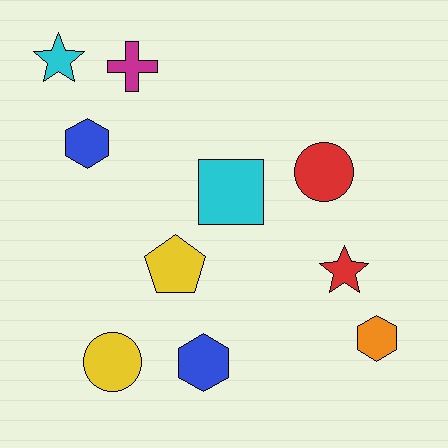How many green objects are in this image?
There are no green objects.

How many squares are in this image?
There is 1 square.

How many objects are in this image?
There are 10 objects.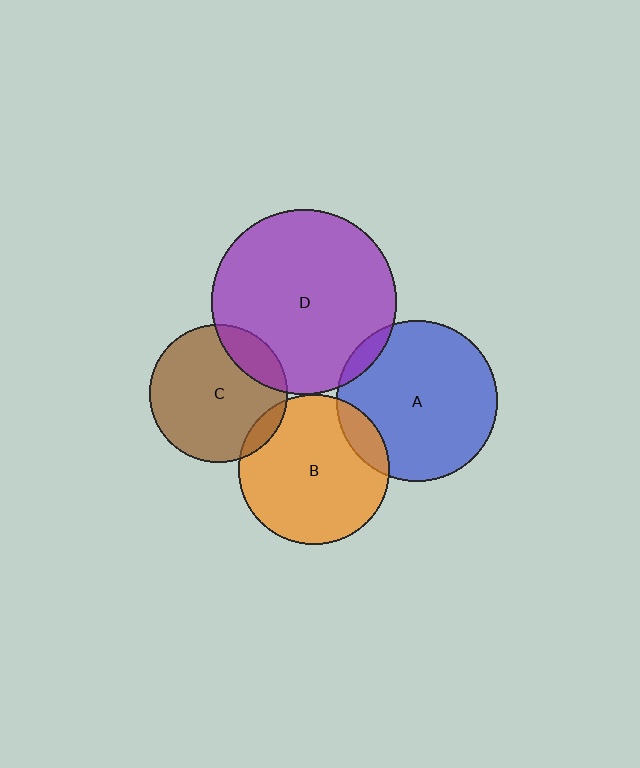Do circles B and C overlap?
Yes.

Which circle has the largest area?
Circle D (purple).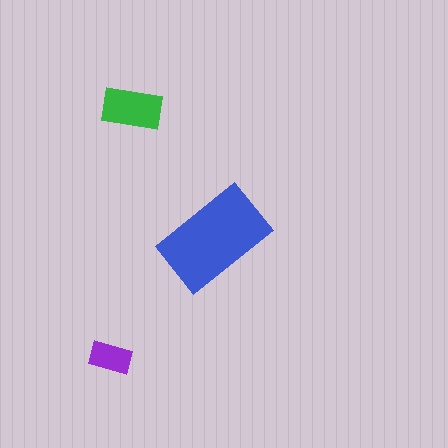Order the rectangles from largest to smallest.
the blue one, the green one, the purple one.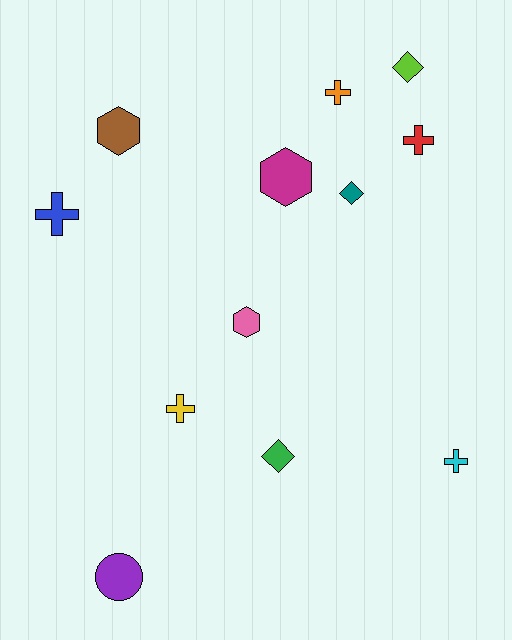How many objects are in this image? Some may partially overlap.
There are 12 objects.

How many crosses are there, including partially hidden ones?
There are 5 crosses.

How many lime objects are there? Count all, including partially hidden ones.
There is 1 lime object.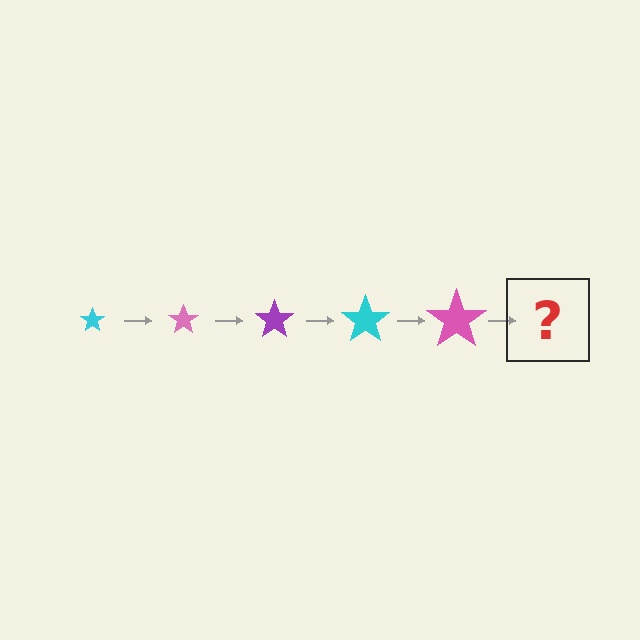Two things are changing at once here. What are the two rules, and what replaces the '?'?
The two rules are that the star grows larger each step and the color cycles through cyan, pink, and purple. The '?' should be a purple star, larger than the previous one.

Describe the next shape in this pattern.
It should be a purple star, larger than the previous one.